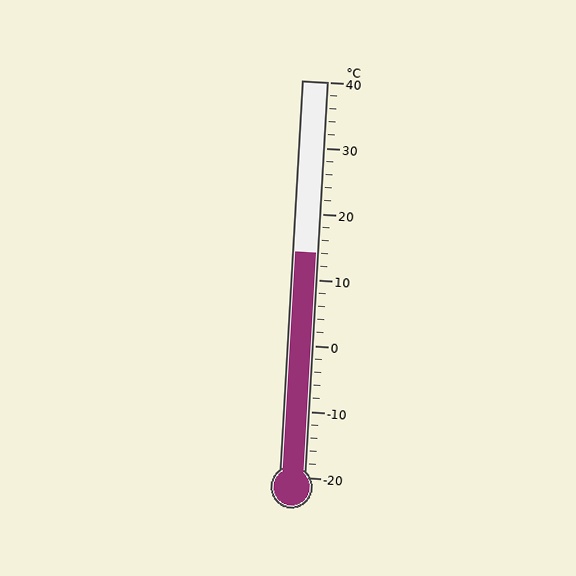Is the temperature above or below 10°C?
The temperature is above 10°C.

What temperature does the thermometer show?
The thermometer shows approximately 14°C.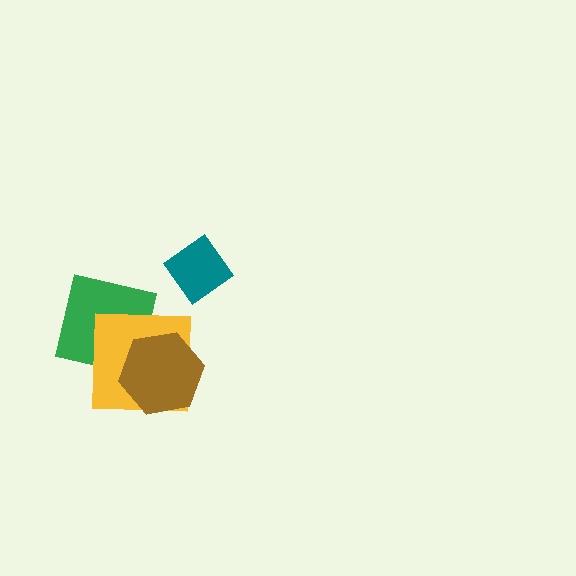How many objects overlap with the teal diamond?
0 objects overlap with the teal diamond.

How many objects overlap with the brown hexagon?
2 objects overlap with the brown hexagon.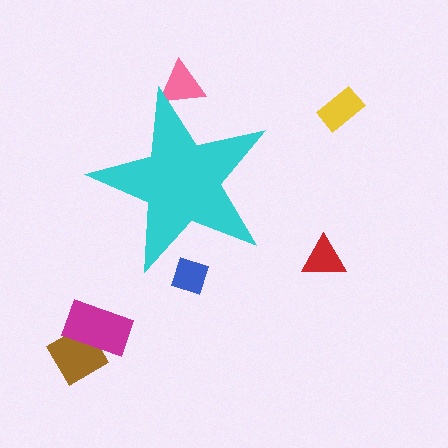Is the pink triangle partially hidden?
Yes, the pink triangle is partially hidden behind the cyan star.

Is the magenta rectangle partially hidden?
No, the magenta rectangle is fully visible.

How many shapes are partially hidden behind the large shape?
2 shapes are partially hidden.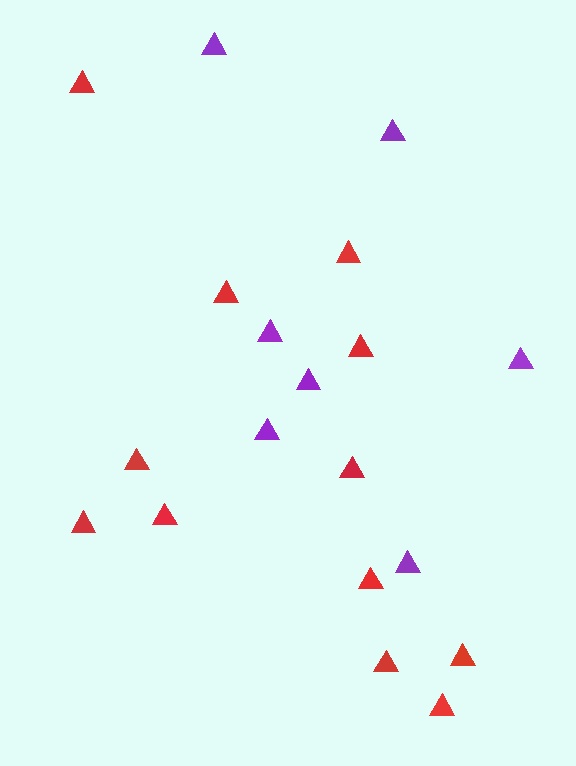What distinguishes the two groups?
There are 2 groups: one group of purple triangles (7) and one group of red triangles (12).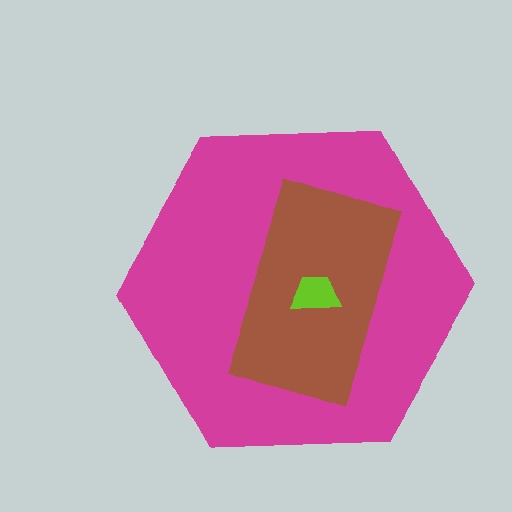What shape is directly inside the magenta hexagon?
The brown rectangle.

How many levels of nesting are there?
3.